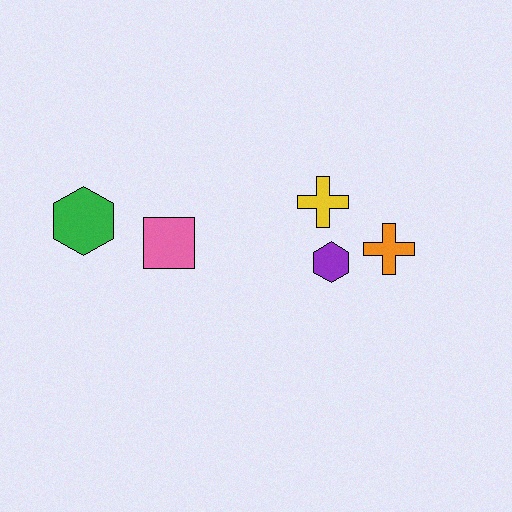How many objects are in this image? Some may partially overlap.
There are 5 objects.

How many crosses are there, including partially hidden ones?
There are 2 crosses.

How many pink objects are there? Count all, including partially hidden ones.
There is 1 pink object.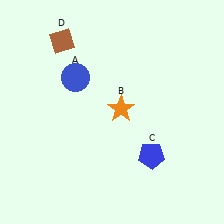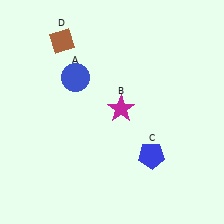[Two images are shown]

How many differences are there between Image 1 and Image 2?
There is 1 difference between the two images.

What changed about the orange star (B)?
In Image 1, B is orange. In Image 2, it changed to magenta.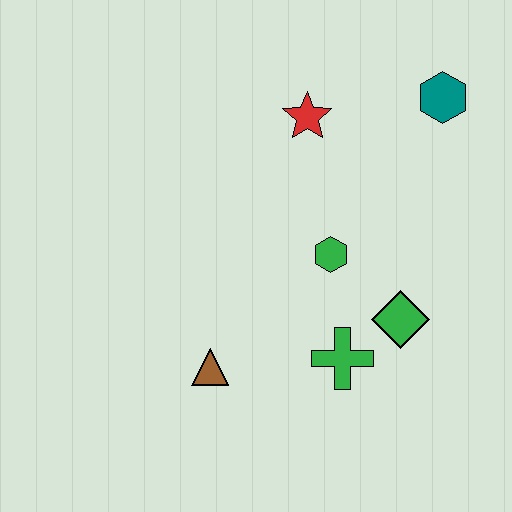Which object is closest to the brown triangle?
The green cross is closest to the brown triangle.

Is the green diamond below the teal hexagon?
Yes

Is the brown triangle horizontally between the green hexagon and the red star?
No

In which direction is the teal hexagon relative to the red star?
The teal hexagon is to the right of the red star.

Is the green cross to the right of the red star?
Yes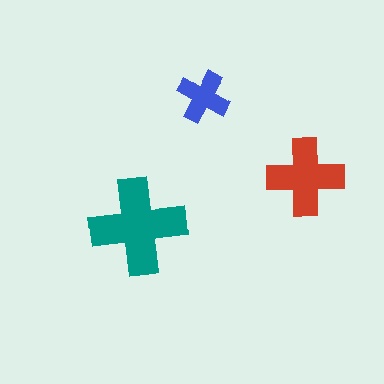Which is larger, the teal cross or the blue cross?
The teal one.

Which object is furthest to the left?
The teal cross is leftmost.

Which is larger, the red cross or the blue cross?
The red one.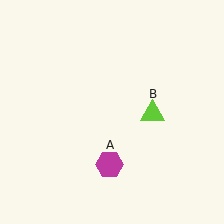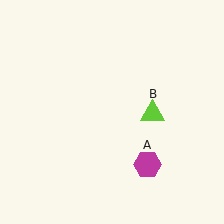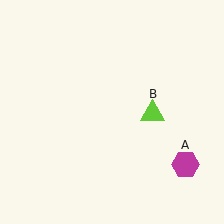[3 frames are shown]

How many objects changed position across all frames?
1 object changed position: magenta hexagon (object A).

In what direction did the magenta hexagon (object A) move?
The magenta hexagon (object A) moved right.